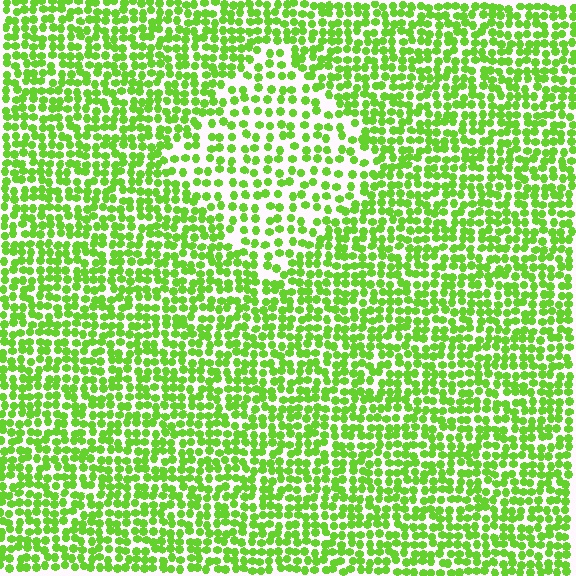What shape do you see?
I see a diamond.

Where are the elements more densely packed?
The elements are more densely packed outside the diamond boundary.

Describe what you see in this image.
The image contains small lime elements arranged at two different densities. A diamond-shaped region is visible where the elements are less densely packed than the surrounding area.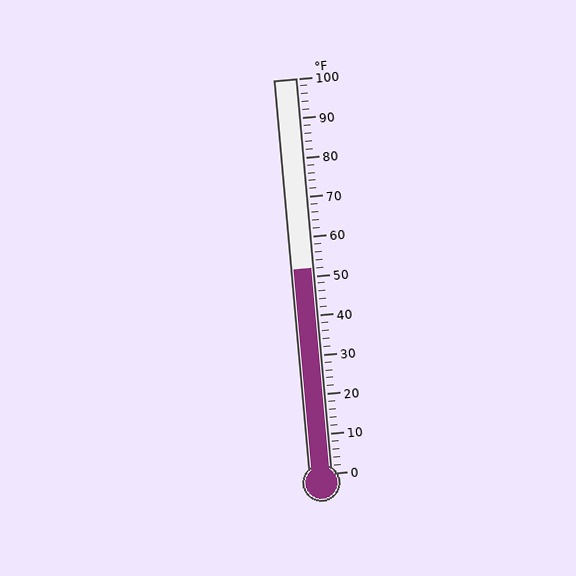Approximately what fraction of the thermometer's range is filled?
The thermometer is filled to approximately 50% of its range.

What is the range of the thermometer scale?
The thermometer scale ranges from 0°F to 100°F.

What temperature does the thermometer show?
The thermometer shows approximately 52°F.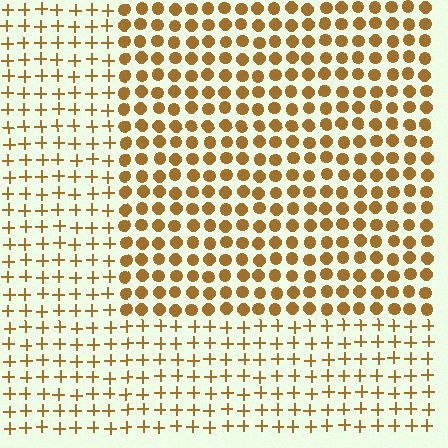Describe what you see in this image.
The image is filled with small brown elements arranged in a uniform grid. A rectangle-shaped region contains circles, while the surrounding area contains plus signs. The boundary is defined purely by the change in element shape.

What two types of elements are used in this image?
The image uses circles inside the rectangle region and plus signs outside it.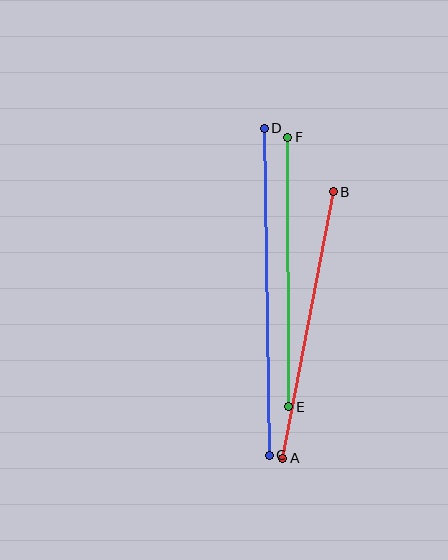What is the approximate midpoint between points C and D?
The midpoint is at approximately (267, 292) pixels.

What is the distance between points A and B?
The distance is approximately 272 pixels.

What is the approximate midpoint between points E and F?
The midpoint is at approximately (288, 272) pixels.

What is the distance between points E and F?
The distance is approximately 269 pixels.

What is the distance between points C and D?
The distance is approximately 327 pixels.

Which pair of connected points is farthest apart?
Points C and D are farthest apart.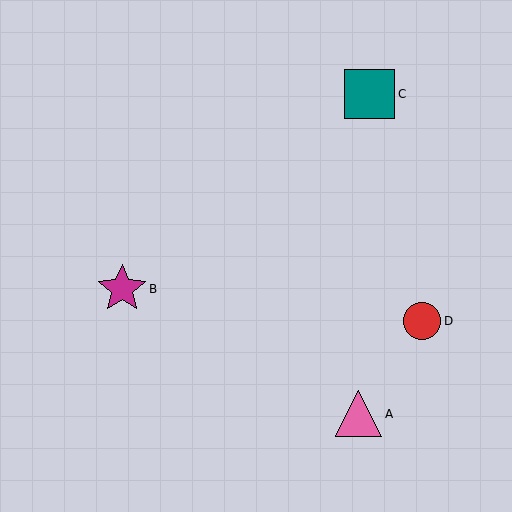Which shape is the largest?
The teal square (labeled C) is the largest.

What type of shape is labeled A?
Shape A is a pink triangle.